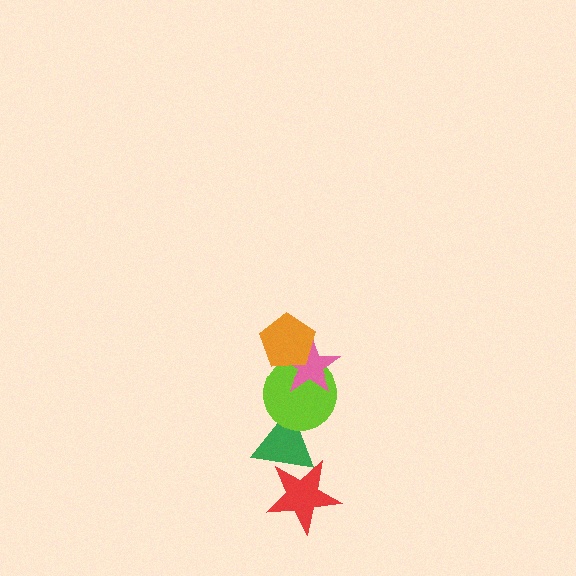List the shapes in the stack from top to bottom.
From top to bottom: the orange pentagon, the pink star, the lime circle, the green triangle, the red star.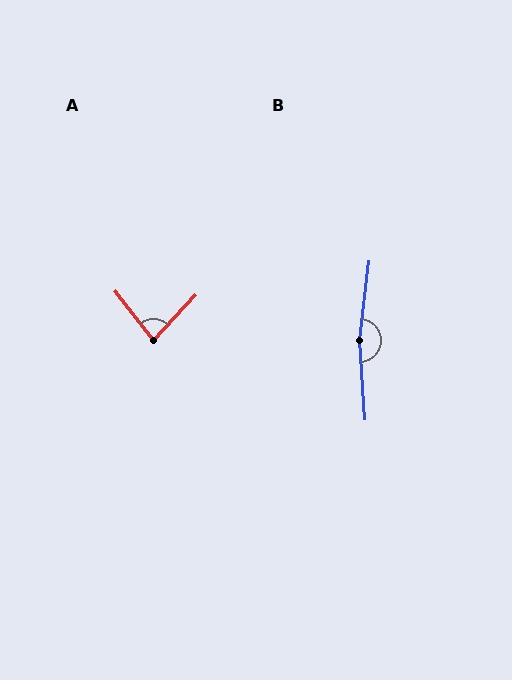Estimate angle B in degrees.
Approximately 169 degrees.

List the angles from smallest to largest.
A (81°), B (169°).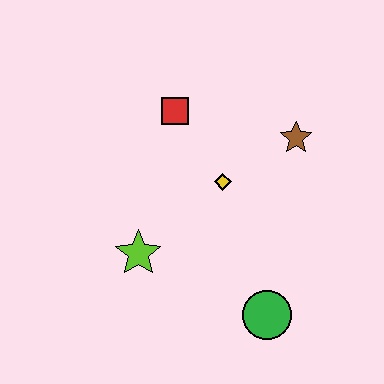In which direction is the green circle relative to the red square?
The green circle is below the red square.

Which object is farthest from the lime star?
The brown star is farthest from the lime star.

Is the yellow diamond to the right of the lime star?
Yes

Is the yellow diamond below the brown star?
Yes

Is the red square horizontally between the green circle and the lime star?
Yes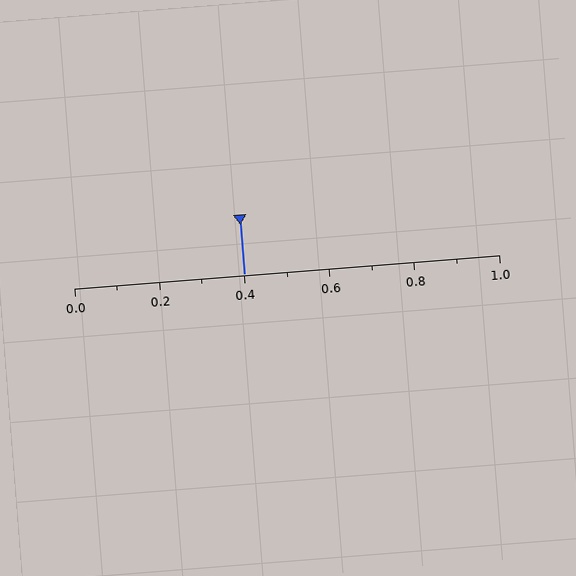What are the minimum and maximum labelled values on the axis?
The axis runs from 0.0 to 1.0.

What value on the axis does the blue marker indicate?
The marker indicates approximately 0.4.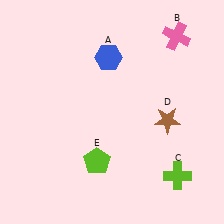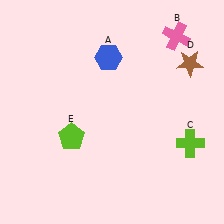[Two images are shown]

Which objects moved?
The objects that moved are: the lime cross (C), the brown star (D), the lime pentagon (E).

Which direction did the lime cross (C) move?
The lime cross (C) moved up.